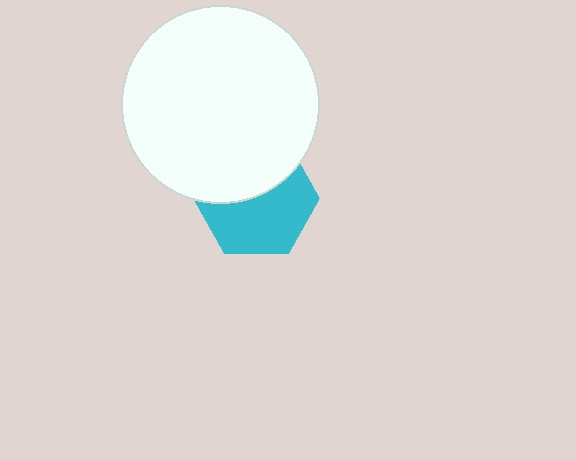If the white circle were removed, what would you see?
You would see the complete cyan hexagon.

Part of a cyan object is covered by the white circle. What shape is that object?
It is a hexagon.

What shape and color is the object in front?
The object in front is a white circle.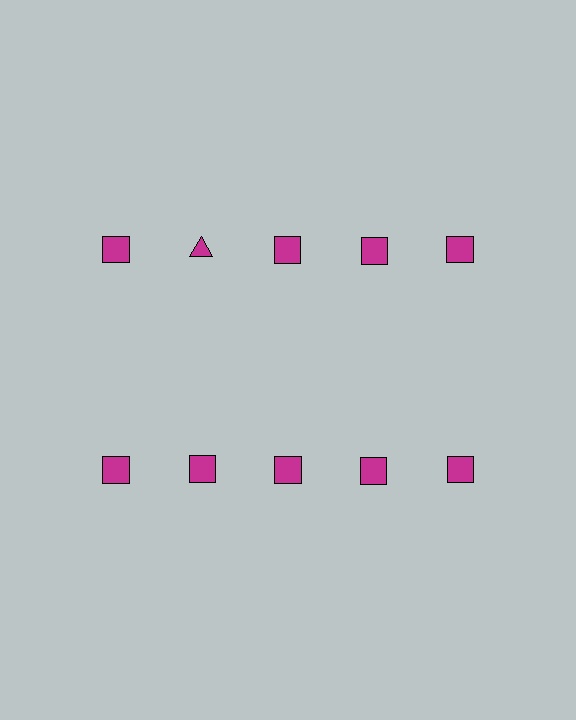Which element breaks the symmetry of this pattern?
The magenta triangle in the top row, second from left column breaks the symmetry. All other shapes are magenta squares.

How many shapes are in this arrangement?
There are 10 shapes arranged in a grid pattern.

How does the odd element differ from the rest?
It has a different shape: triangle instead of square.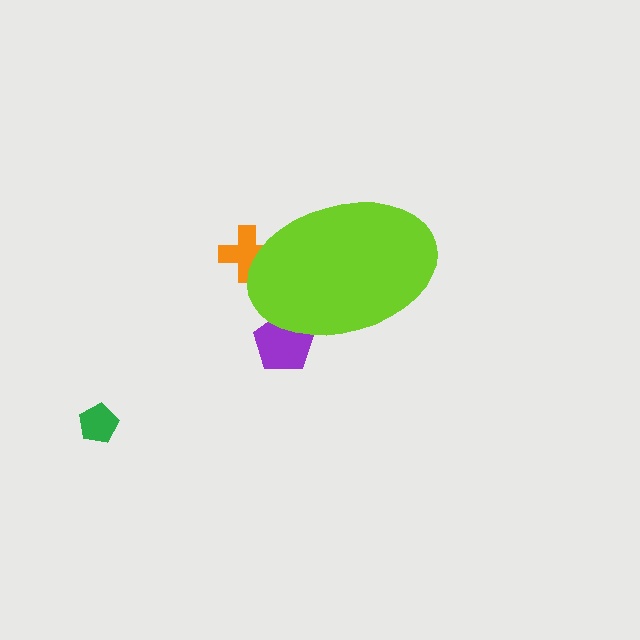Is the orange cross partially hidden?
Yes, the orange cross is partially hidden behind the lime ellipse.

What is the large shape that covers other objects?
A lime ellipse.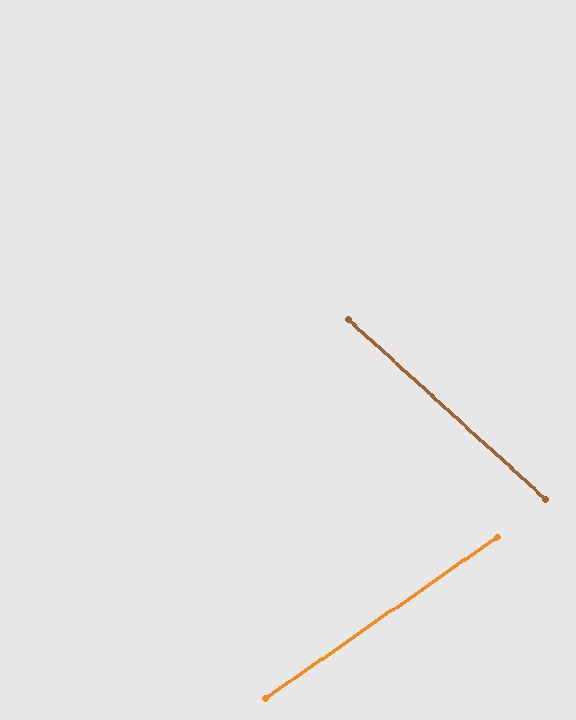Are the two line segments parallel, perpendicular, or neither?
Neither parallel nor perpendicular — they differ by about 77°.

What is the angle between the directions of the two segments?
Approximately 77 degrees.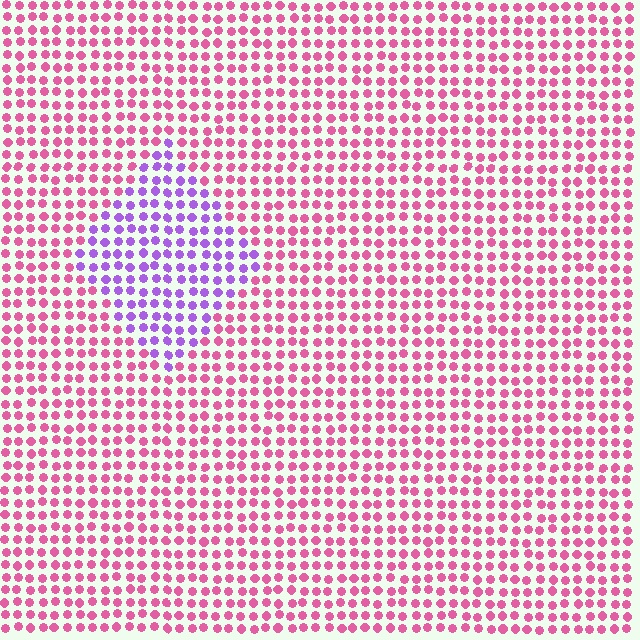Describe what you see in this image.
The image is filled with small pink elements in a uniform arrangement. A diamond-shaped region is visible where the elements are tinted to a slightly different hue, forming a subtle color boundary.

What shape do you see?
I see a diamond.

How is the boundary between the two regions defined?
The boundary is defined purely by a slight shift in hue (about 54 degrees). Spacing, size, and orientation are identical on both sides.